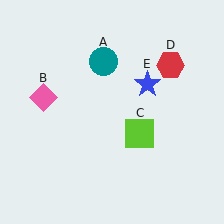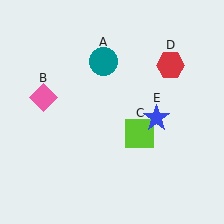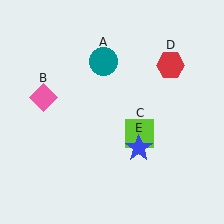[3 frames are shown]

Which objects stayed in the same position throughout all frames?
Teal circle (object A) and pink diamond (object B) and lime square (object C) and red hexagon (object D) remained stationary.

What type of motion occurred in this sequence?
The blue star (object E) rotated clockwise around the center of the scene.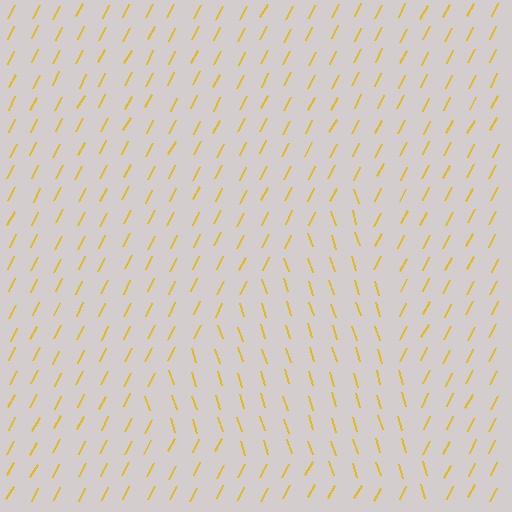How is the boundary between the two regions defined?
The boundary is defined purely by a change in line orientation (approximately 45 degrees difference). All lines are the same color and thickness.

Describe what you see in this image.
The image is filled with small yellow line segments. A triangle region in the image has lines oriented differently from the surrounding lines, creating a visible texture boundary.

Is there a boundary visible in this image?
Yes, there is a texture boundary formed by a change in line orientation.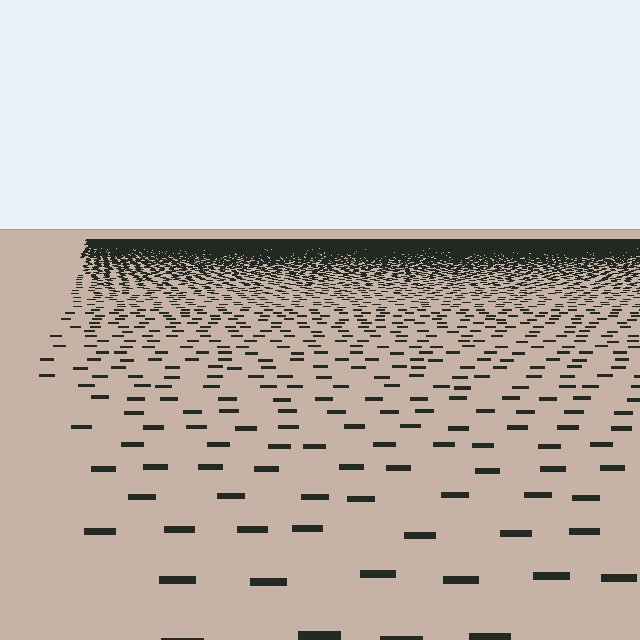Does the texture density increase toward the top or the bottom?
Density increases toward the top.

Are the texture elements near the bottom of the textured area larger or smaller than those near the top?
Larger. Near the bottom, elements are closer to the viewer and appear at a bigger on-screen size.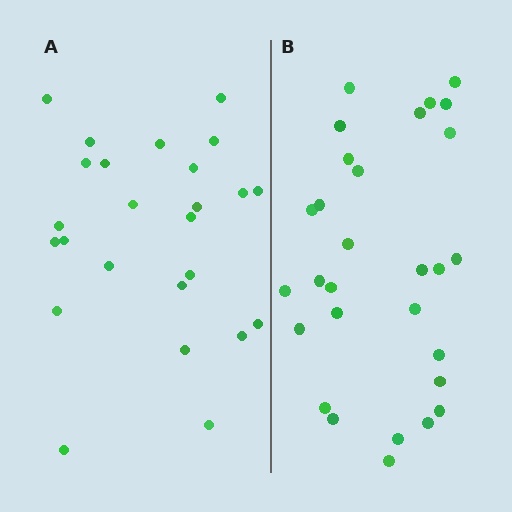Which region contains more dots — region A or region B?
Region B (the right region) has more dots.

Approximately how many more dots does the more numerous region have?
Region B has about 4 more dots than region A.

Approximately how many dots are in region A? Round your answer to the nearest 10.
About 20 dots. (The exact count is 25, which rounds to 20.)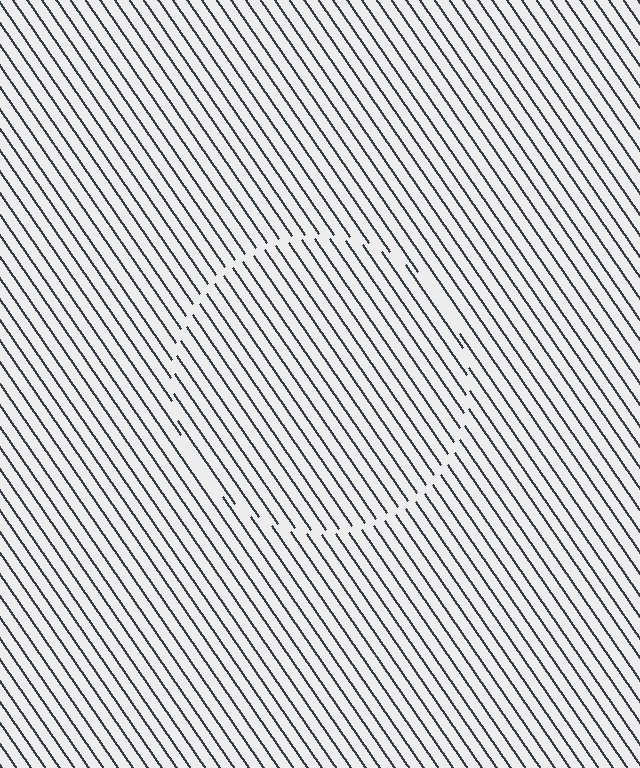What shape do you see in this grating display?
An illusory circle. The interior of the shape contains the same grating, shifted by half a period — the contour is defined by the phase discontinuity where line-ends from the inner and outer gratings abut.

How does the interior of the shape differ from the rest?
The interior of the shape contains the same grating, shifted by half a period — the contour is defined by the phase discontinuity where line-ends from the inner and outer gratings abut.